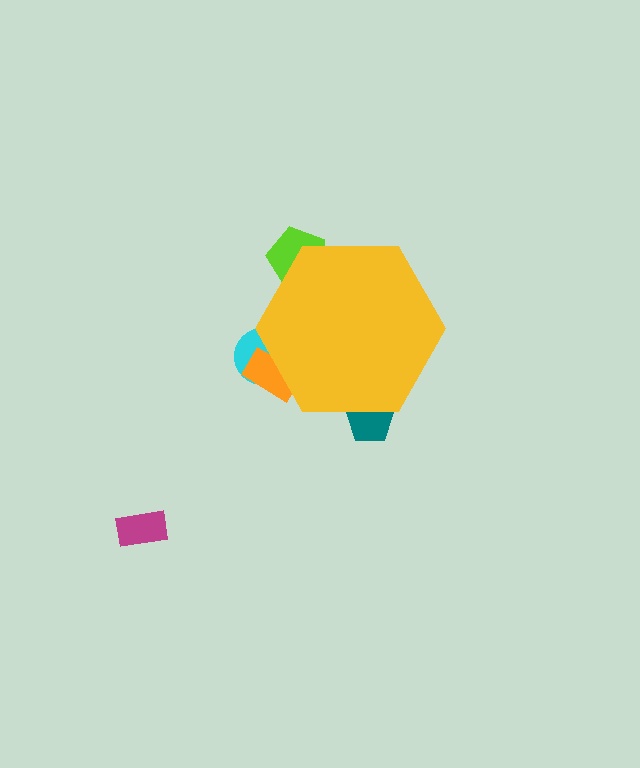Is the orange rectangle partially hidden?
Yes, the orange rectangle is partially hidden behind the yellow hexagon.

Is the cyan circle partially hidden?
Yes, the cyan circle is partially hidden behind the yellow hexagon.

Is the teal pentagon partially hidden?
Yes, the teal pentagon is partially hidden behind the yellow hexagon.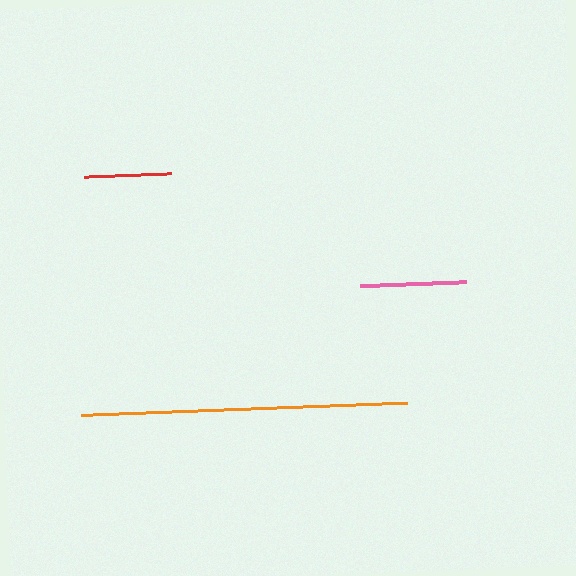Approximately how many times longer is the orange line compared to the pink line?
The orange line is approximately 3.1 times the length of the pink line.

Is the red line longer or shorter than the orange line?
The orange line is longer than the red line.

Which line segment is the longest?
The orange line is the longest at approximately 327 pixels.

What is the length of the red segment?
The red segment is approximately 86 pixels long.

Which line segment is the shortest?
The red line is the shortest at approximately 86 pixels.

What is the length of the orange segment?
The orange segment is approximately 327 pixels long.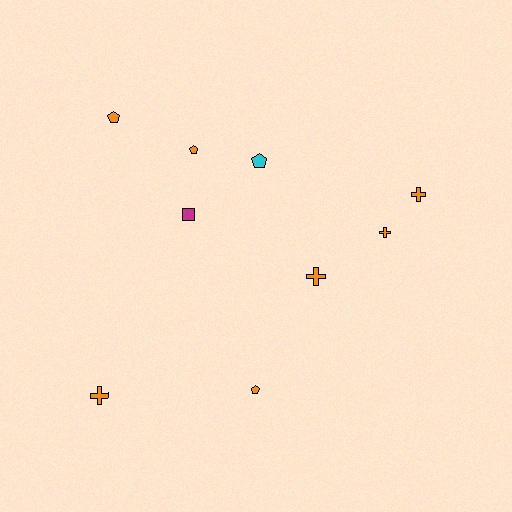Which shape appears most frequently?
Pentagon, with 4 objects.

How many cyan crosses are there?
There are no cyan crosses.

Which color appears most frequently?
Orange, with 7 objects.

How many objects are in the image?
There are 9 objects.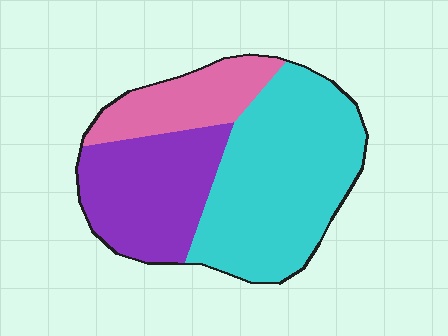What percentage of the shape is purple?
Purple takes up about one third (1/3) of the shape.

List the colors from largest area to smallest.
From largest to smallest: cyan, purple, pink.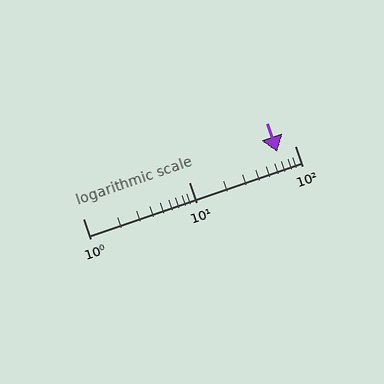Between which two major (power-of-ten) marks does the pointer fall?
The pointer is between 10 and 100.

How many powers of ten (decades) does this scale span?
The scale spans 2 decades, from 1 to 100.